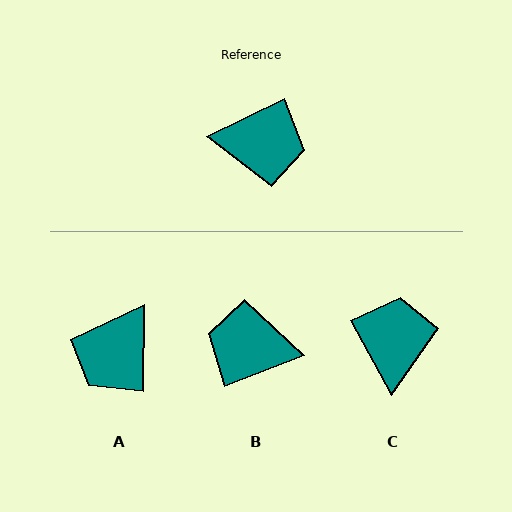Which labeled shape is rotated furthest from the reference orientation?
B, about 175 degrees away.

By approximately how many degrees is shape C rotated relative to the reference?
Approximately 93 degrees counter-clockwise.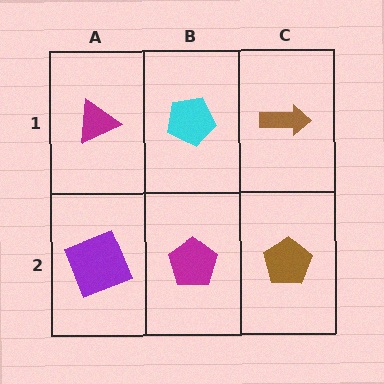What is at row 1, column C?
A brown arrow.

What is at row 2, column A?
A purple square.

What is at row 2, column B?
A magenta pentagon.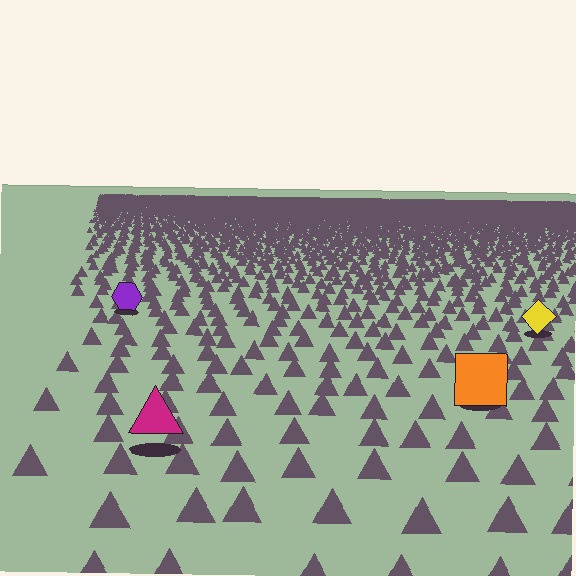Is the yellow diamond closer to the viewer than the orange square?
No. The orange square is closer — you can tell from the texture gradient: the ground texture is coarser near it.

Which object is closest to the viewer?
The magenta triangle is closest. The texture marks near it are larger and more spread out.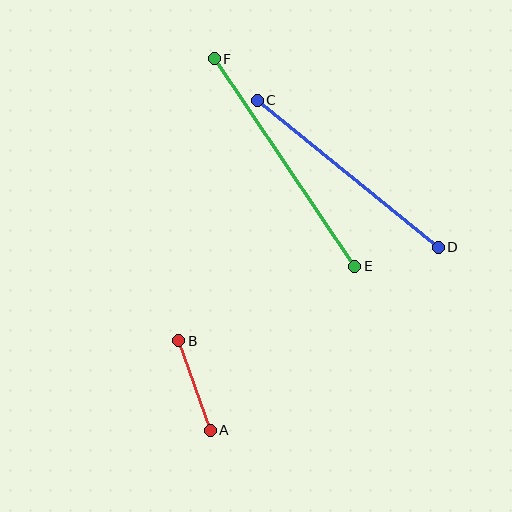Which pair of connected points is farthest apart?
Points E and F are farthest apart.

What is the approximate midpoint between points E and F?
The midpoint is at approximately (285, 162) pixels.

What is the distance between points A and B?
The distance is approximately 95 pixels.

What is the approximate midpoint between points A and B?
The midpoint is at approximately (194, 385) pixels.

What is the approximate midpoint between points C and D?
The midpoint is at approximately (348, 174) pixels.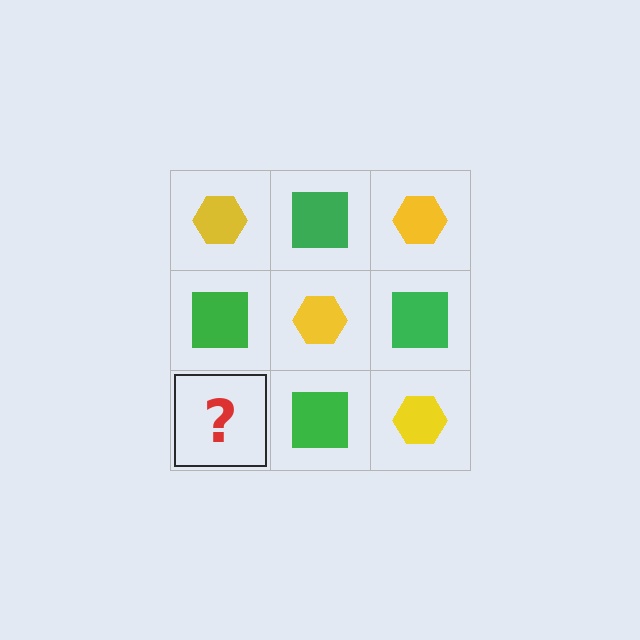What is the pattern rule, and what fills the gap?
The rule is that it alternates yellow hexagon and green square in a checkerboard pattern. The gap should be filled with a yellow hexagon.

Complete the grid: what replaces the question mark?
The question mark should be replaced with a yellow hexagon.